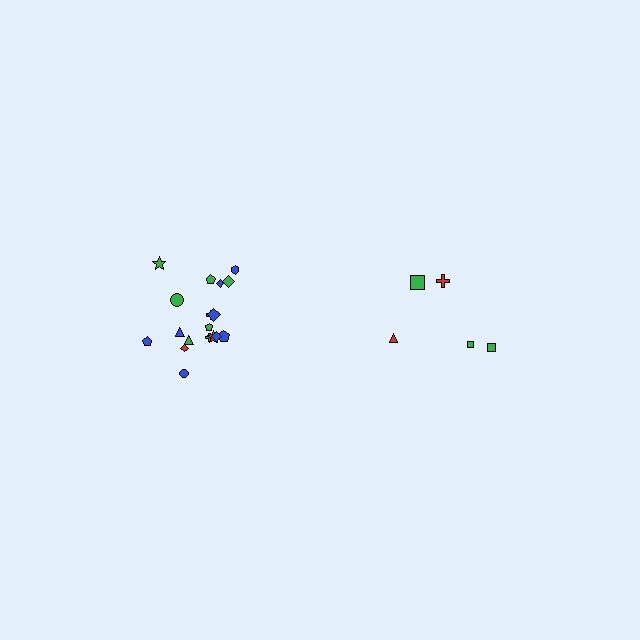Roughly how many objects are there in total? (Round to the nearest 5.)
Roughly 25 objects in total.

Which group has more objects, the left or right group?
The left group.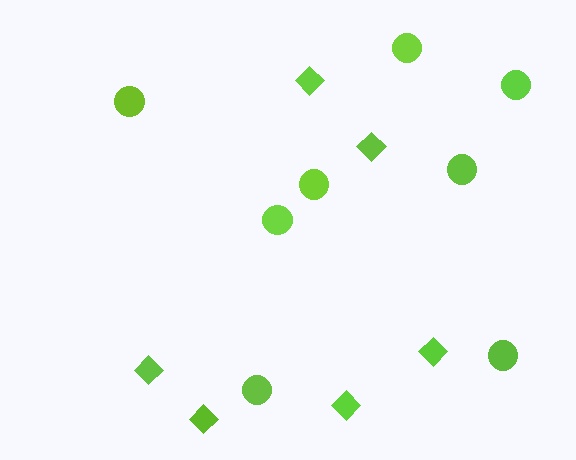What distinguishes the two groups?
There are 2 groups: one group of circles (8) and one group of diamonds (6).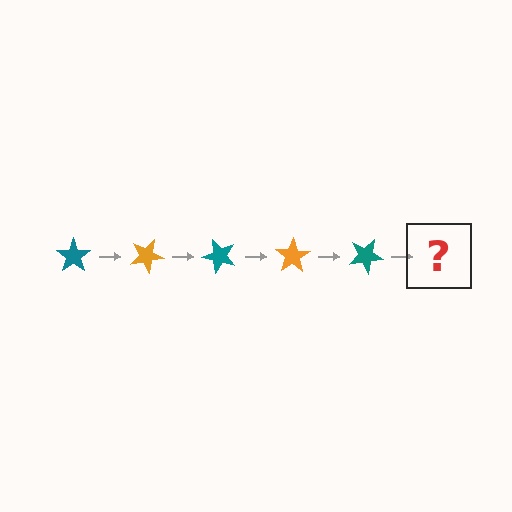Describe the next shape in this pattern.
It should be an orange star, rotated 125 degrees from the start.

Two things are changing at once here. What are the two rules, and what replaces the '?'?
The two rules are that it rotates 25 degrees each step and the color cycles through teal and orange. The '?' should be an orange star, rotated 125 degrees from the start.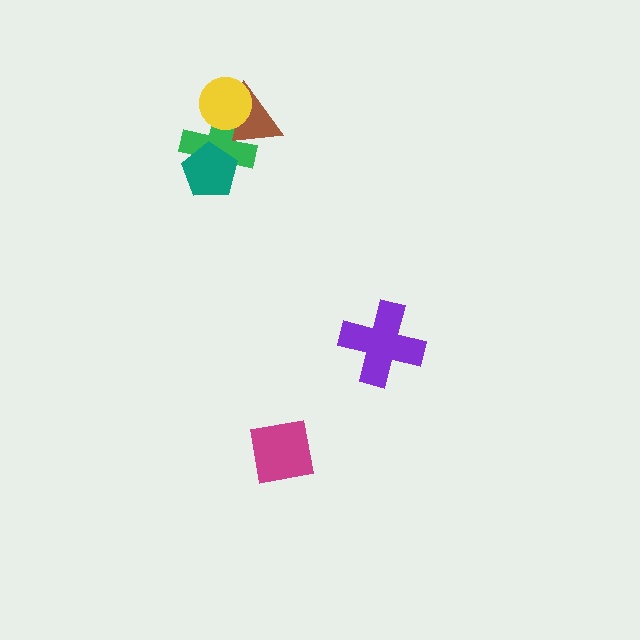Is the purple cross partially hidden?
No, no other shape covers it.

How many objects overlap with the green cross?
3 objects overlap with the green cross.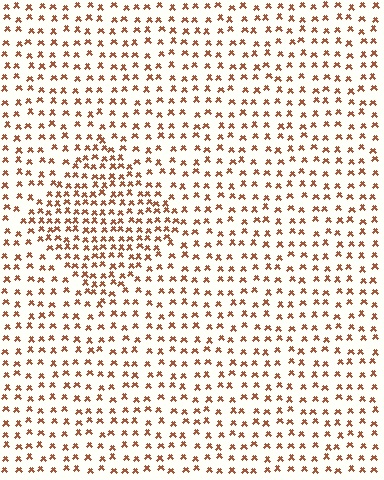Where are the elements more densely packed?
The elements are more densely packed inside the diamond boundary.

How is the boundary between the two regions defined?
The boundary is defined by a change in element density (approximately 1.7x ratio). All elements are the same color, size, and shape.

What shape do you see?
I see a diamond.